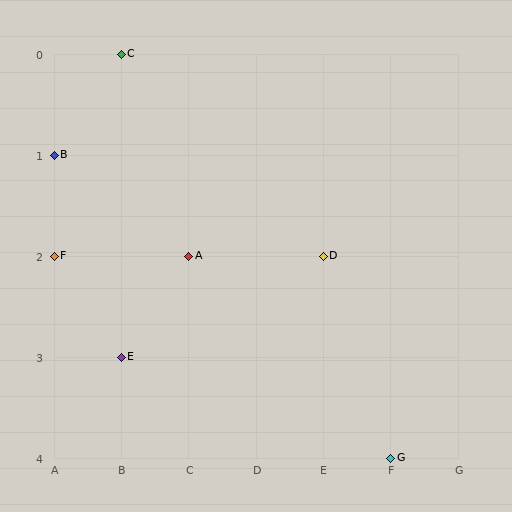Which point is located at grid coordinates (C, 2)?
Point A is at (C, 2).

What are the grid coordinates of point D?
Point D is at grid coordinates (E, 2).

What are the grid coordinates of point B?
Point B is at grid coordinates (A, 1).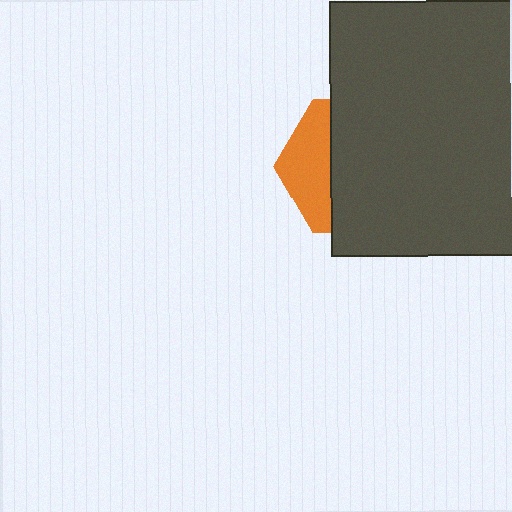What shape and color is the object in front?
The object in front is a dark gray rectangle.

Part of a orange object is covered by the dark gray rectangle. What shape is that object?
It is a hexagon.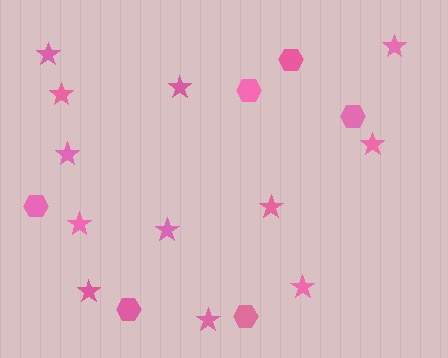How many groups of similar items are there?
There are 2 groups: one group of stars (12) and one group of hexagons (6).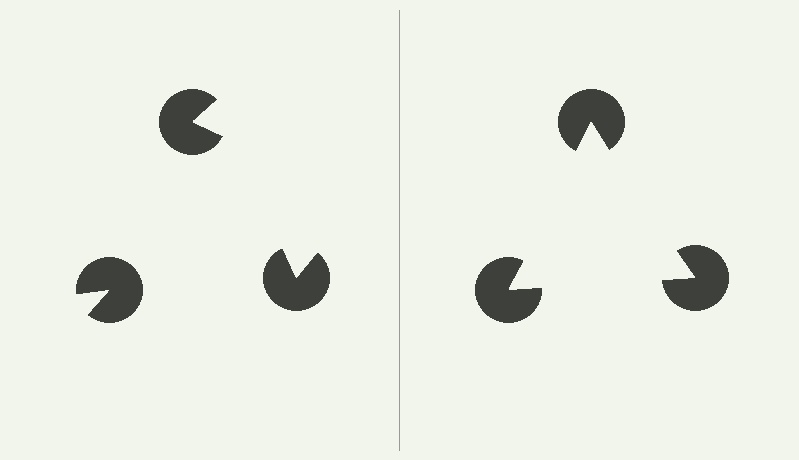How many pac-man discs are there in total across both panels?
6 — 3 on each side.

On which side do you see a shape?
An illusory triangle appears on the right side. On the left side the wedge cuts are rotated, so no coherent shape forms.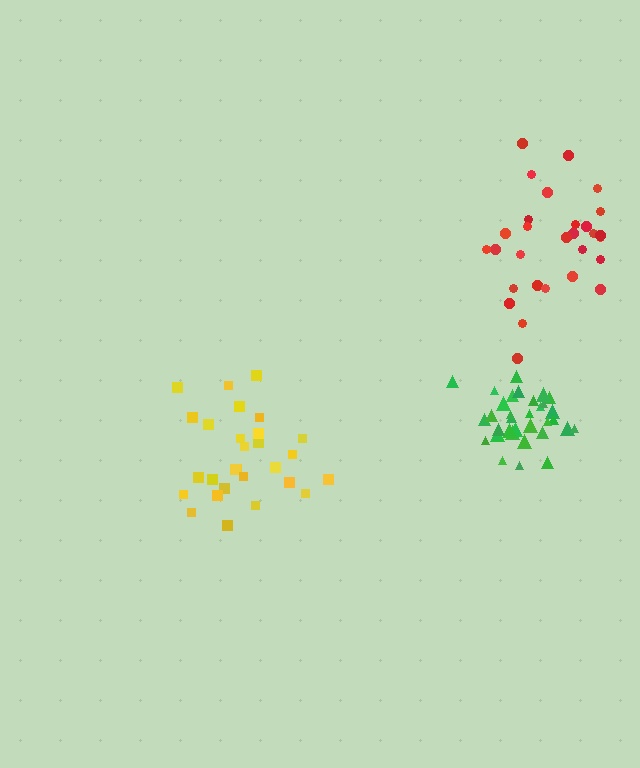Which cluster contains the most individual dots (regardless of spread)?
Green (35).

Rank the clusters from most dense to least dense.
green, yellow, red.